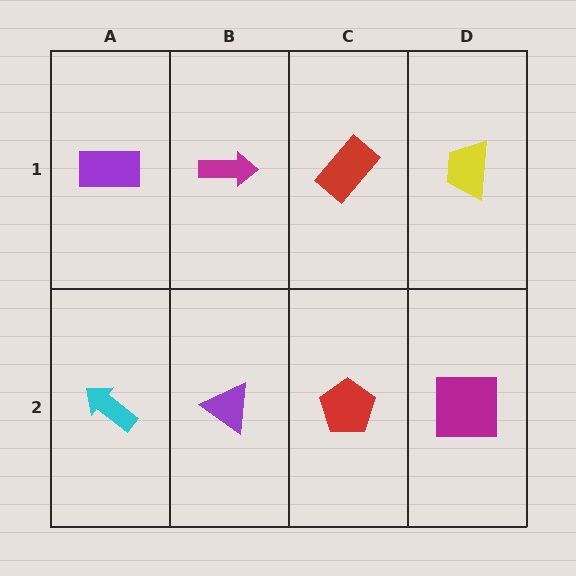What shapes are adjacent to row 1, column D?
A magenta square (row 2, column D), a red rectangle (row 1, column C).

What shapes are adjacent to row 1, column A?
A cyan arrow (row 2, column A), a magenta arrow (row 1, column B).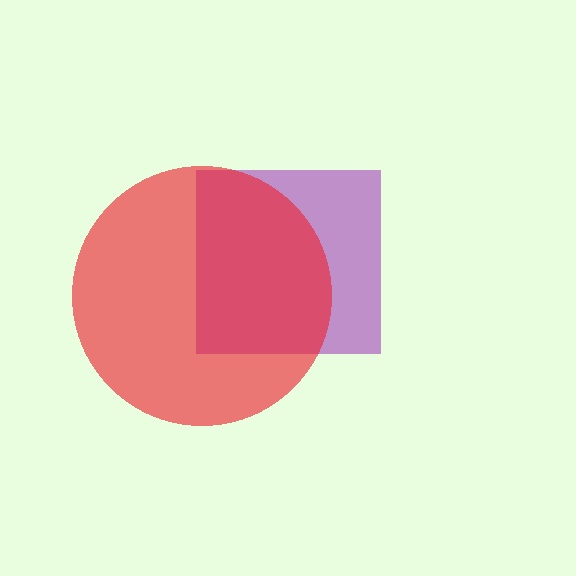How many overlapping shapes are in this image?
There are 2 overlapping shapes in the image.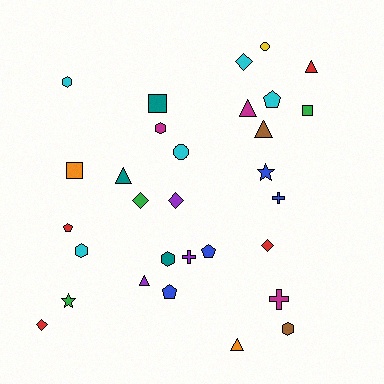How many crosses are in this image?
There are 3 crosses.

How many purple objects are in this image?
There are 3 purple objects.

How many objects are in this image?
There are 30 objects.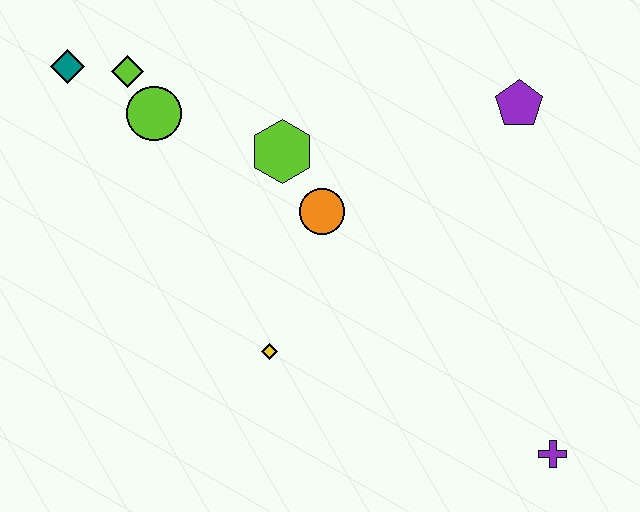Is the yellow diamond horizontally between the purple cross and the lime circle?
Yes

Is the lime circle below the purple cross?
No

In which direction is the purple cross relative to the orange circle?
The purple cross is below the orange circle.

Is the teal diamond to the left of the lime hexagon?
Yes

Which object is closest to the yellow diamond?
The orange circle is closest to the yellow diamond.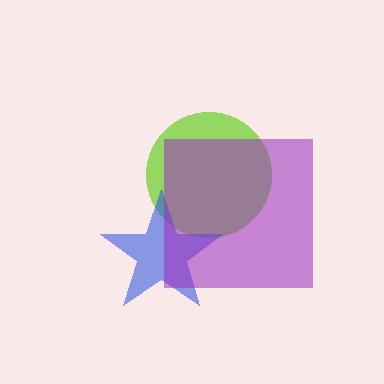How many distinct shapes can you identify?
There are 3 distinct shapes: a lime circle, a blue star, a purple square.